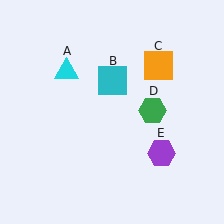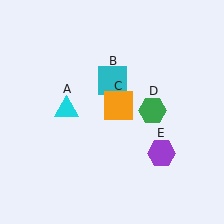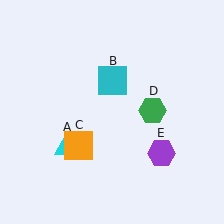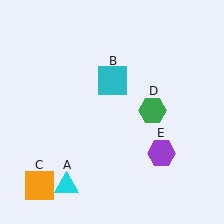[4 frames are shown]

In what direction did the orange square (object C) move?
The orange square (object C) moved down and to the left.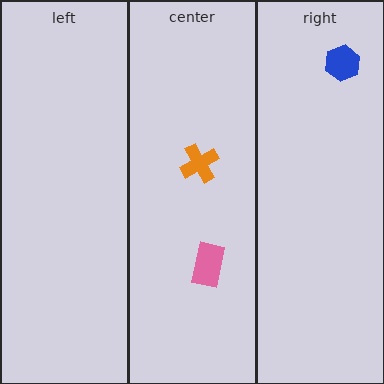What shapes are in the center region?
The pink rectangle, the orange cross.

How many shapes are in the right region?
1.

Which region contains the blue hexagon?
The right region.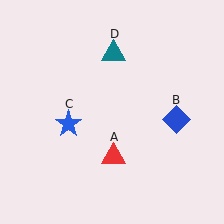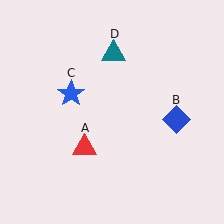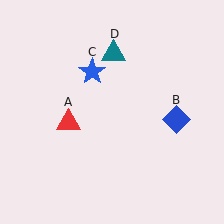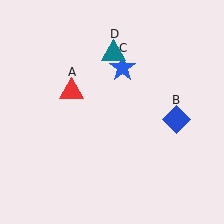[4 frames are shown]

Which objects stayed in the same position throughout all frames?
Blue diamond (object B) and teal triangle (object D) remained stationary.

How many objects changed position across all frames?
2 objects changed position: red triangle (object A), blue star (object C).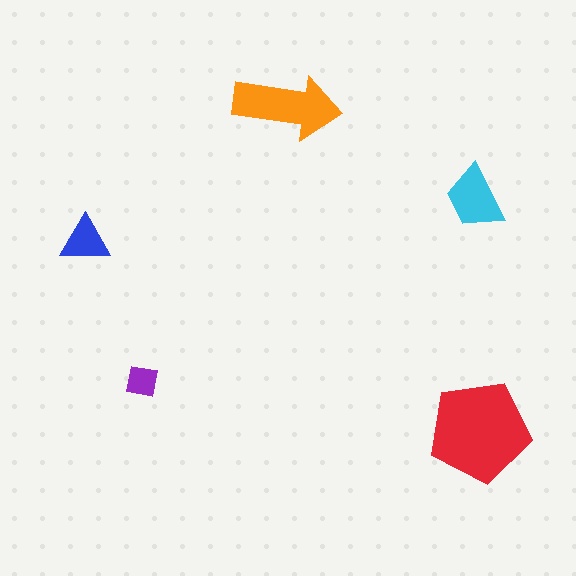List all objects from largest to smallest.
The red pentagon, the orange arrow, the cyan trapezoid, the blue triangle, the purple square.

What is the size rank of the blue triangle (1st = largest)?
4th.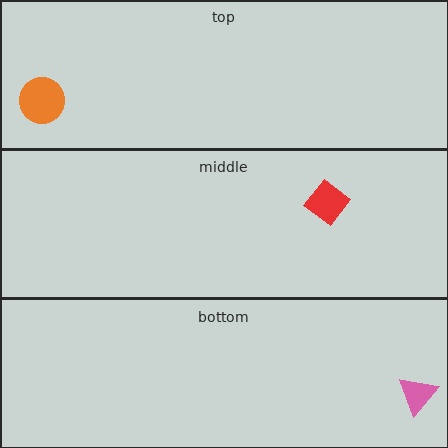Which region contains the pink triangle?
The bottom region.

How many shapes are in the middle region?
1.